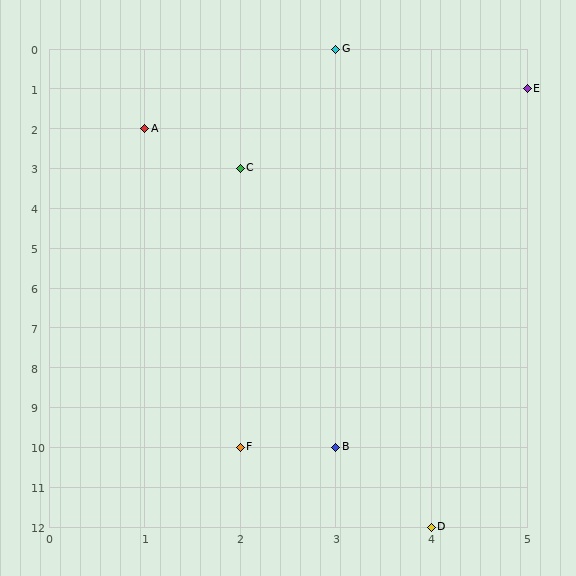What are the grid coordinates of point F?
Point F is at grid coordinates (2, 10).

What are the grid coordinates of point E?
Point E is at grid coordinates (5, 1).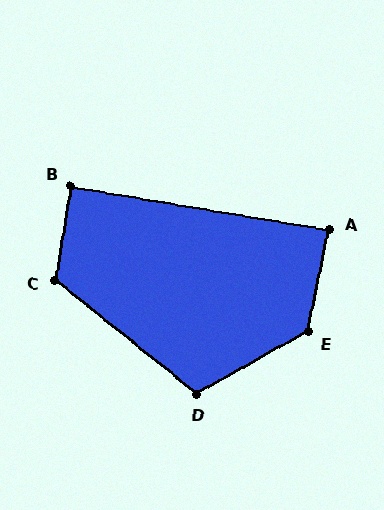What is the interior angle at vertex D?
Approximately 112 degrees (obtuse).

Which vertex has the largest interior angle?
E, at approximately 131 degrees.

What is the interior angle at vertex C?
Approximately 119 degrees (obtuse).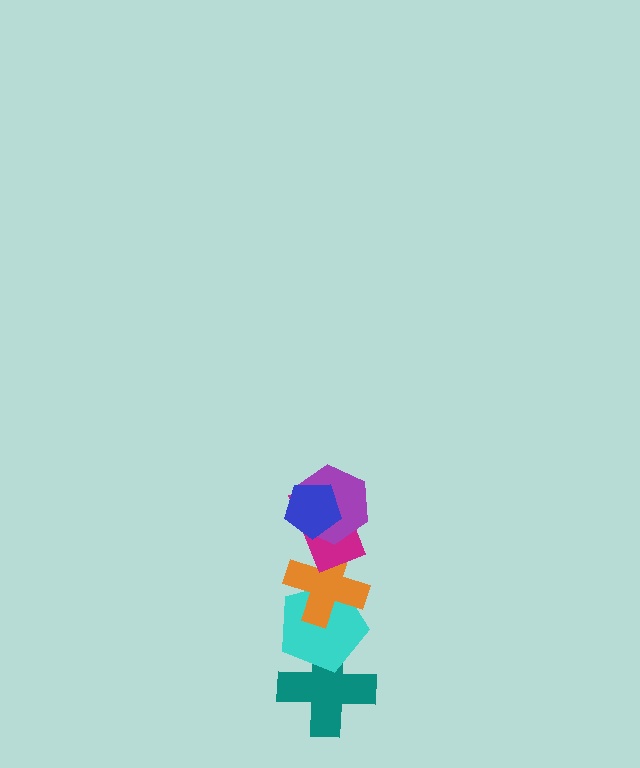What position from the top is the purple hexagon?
The purple hexagon is 2nd from the top.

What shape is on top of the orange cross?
The magenta rectangle is on top of the orange cross.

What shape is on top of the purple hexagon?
The blue pentagon is on top of the purple hexagon.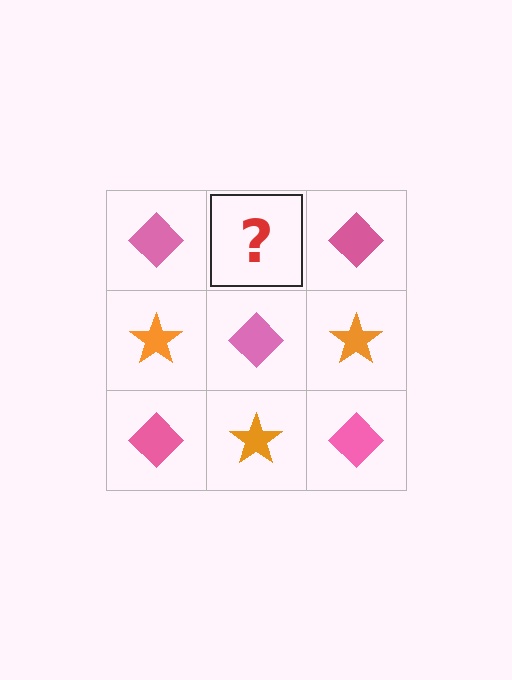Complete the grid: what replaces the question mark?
The question mark should be replaced with an orange star.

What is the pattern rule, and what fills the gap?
The rule is that it alternates pink diamond and orange star in a checkerboard pattern. The gap should be filled with an orange star.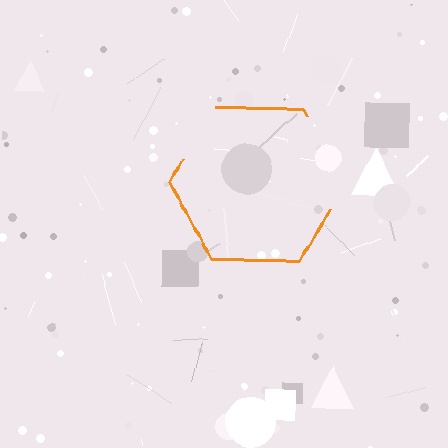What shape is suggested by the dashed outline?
The dashed outline suggests a hexagon.